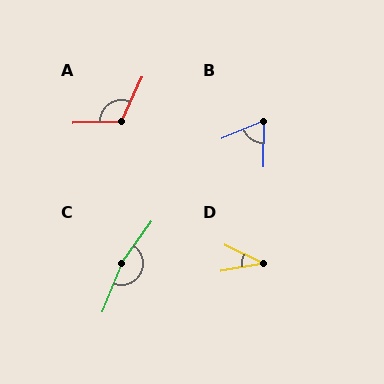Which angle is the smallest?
D, at approximately 36 degrees.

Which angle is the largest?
C, at approximately 167 degrees.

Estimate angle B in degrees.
Approximately 66 degrees.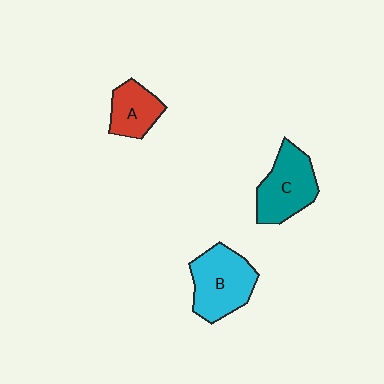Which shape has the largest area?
Shape B (cyan).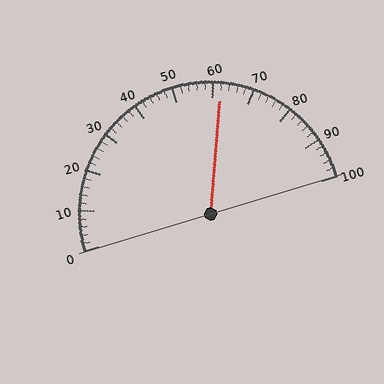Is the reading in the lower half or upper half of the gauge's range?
The reading is in the upper half of the range (0 to 100).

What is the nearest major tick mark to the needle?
The nearest major tick mark is 60.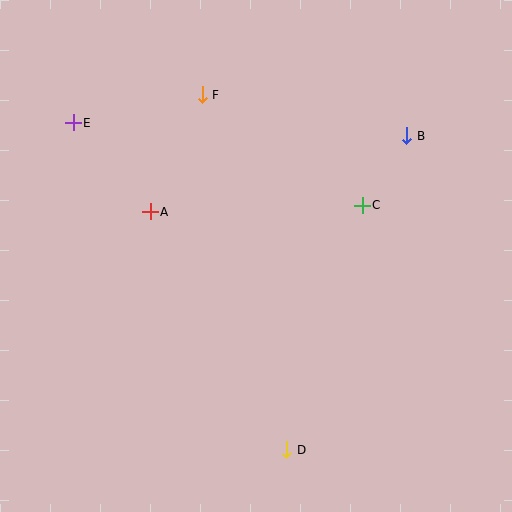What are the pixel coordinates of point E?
Point E is at (73, 123).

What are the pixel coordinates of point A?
Point A is at (150, 212).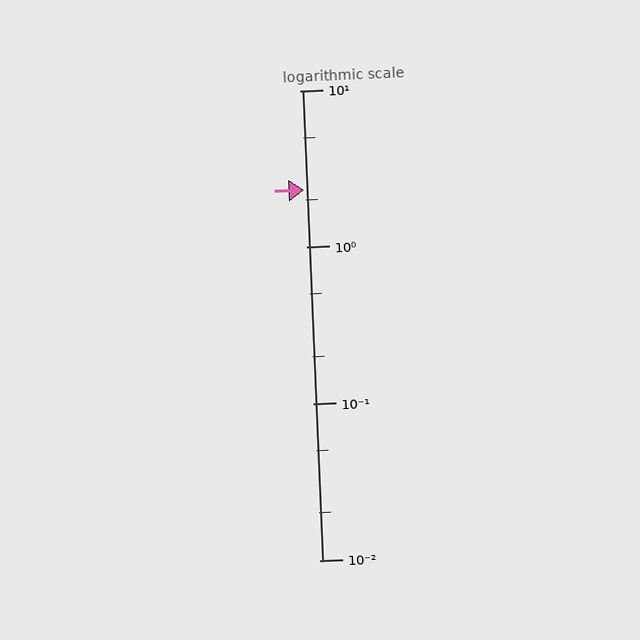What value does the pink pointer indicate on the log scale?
The pointer indicates approximately 2.3.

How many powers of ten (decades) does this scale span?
The scale spans 3 decades, from 0.01 to 10.